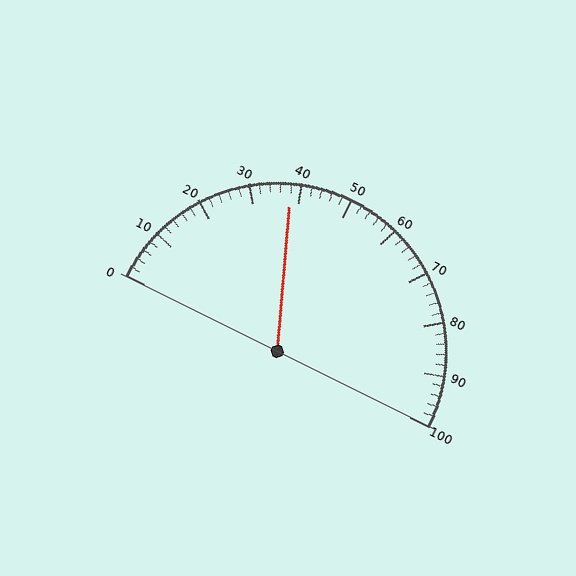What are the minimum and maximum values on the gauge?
The gauge ranges from 0 to 100.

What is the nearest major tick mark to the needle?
The nearest major tick mark is 40.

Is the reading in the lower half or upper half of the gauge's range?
The reading is in the lower half of the range (0 to 100).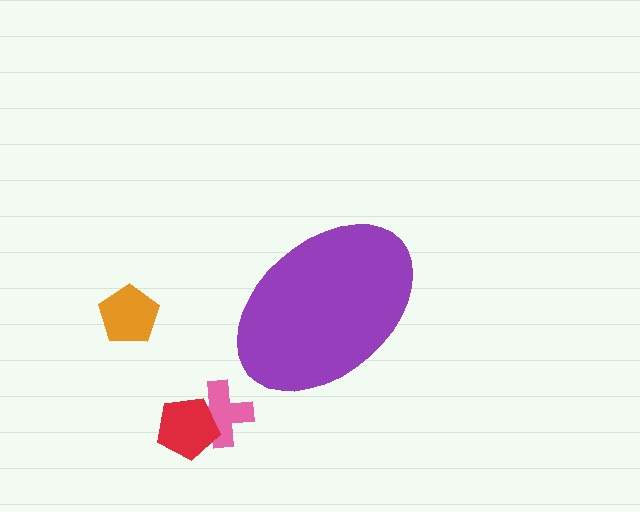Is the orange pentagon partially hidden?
No, the orange pentagon is fully visible.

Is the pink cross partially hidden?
No, the pink cross is fully visible.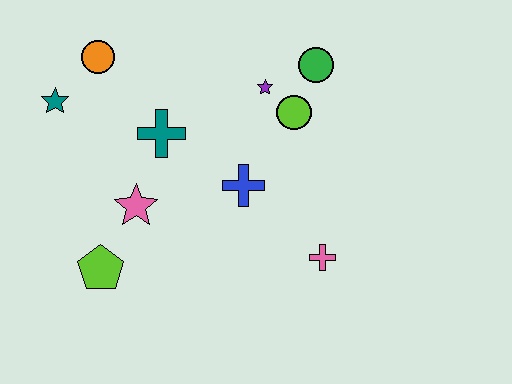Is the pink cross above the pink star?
No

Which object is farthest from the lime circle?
The lime pentagon is farthest from the lime circle.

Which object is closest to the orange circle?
The teal star is closest to the orange circle.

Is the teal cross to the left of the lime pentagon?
No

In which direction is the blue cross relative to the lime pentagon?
The blue cross is to the right of the lime pentagon.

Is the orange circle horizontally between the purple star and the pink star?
No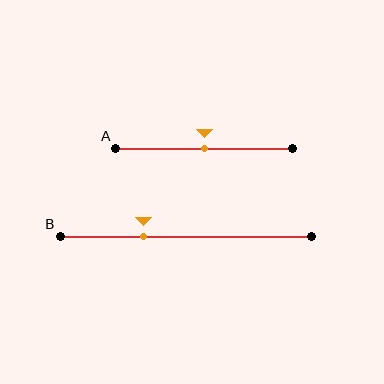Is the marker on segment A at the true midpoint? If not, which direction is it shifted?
Yes, the marker on segment A is at the true midpoint.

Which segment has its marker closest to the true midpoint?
Segment A has its marker closest to the true midpoint.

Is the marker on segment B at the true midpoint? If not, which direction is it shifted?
No, the marker on segment B is shifted to the left by about 17% of the segment length.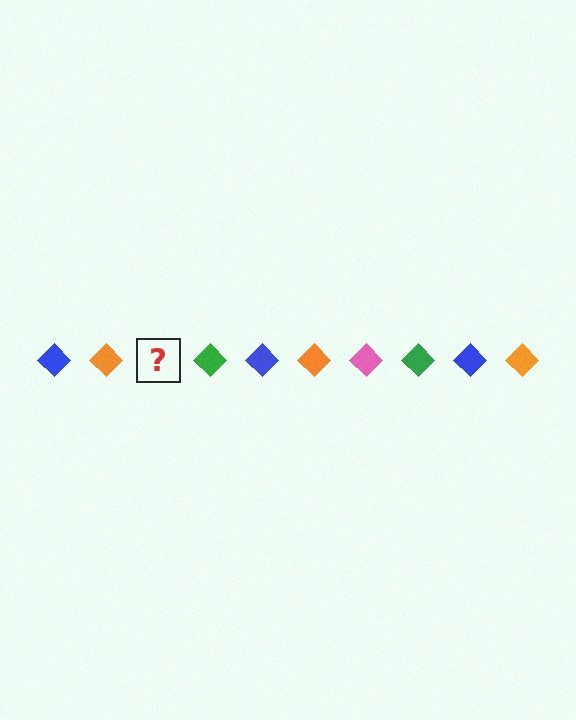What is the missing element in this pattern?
The missing element is a pink diamond.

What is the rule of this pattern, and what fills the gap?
The rule is that the pattern cycles through blue, orange, pink, green diamonds. The gap should be filled with a pink diamond.